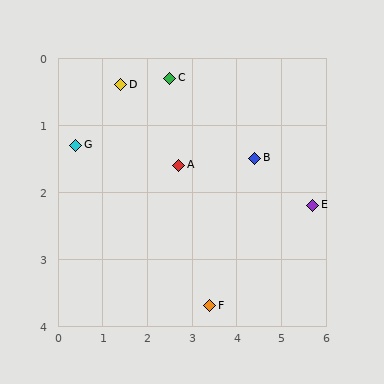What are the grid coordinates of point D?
Point D is at approximately (1.4, 0.4).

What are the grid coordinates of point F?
Point F is at approximately (3.4, 3.7).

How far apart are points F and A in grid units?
Points F and A are about 2.2 grid units apart.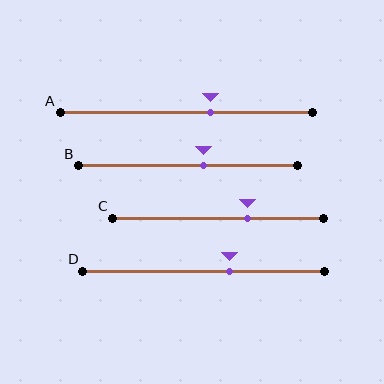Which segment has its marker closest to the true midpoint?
Segment B has its marker closest to the true midpoint.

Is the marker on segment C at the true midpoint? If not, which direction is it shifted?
No, the marker on segment C is shifted to the right by about 14% of the segment length.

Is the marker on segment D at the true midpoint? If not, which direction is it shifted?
No, the marker on segment D is shifted to the right by about 11% of the segment length.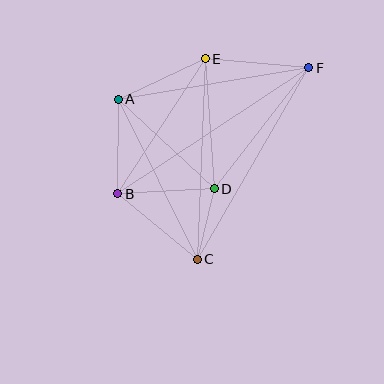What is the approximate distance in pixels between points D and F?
The distance between D and F is approximately 154 pixels.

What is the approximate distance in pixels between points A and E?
The distance between A and E is approximately 96 pixels.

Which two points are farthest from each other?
Points B and F are farthest from each other.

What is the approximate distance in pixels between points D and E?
The distance between D and E is approximately 130 pixels.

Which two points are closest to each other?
Points C and D are closest to each other.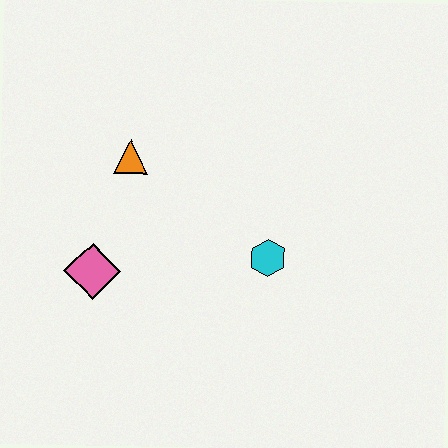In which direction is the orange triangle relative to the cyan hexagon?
The orange triangle is to the left of the cyan hexagon.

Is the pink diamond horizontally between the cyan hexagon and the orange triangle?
No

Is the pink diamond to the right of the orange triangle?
No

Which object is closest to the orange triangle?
The pink diamond is closest to the orange triangle.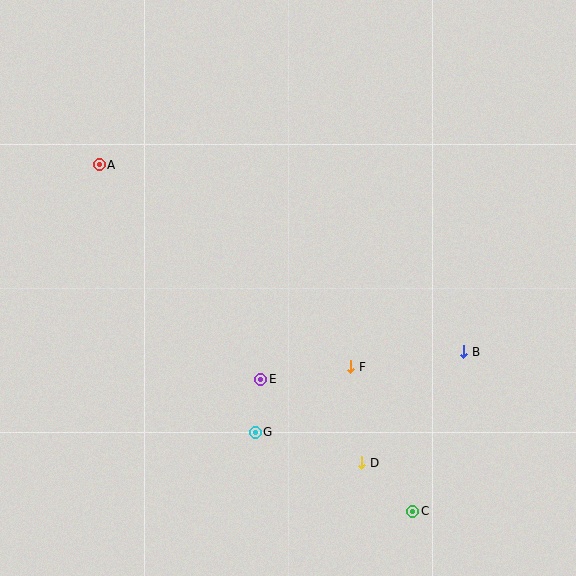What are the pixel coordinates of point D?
Point D is at (362, 463).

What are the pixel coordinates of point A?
Point A is at (99, 165).